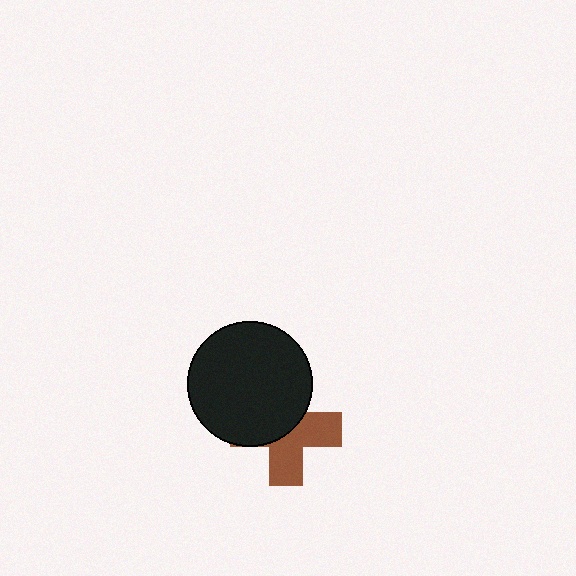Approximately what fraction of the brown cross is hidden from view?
Roughly 52% of the brown cross is hidden behind the black circle.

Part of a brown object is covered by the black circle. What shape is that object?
It is a cross.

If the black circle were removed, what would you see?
You would see the complete brown cross.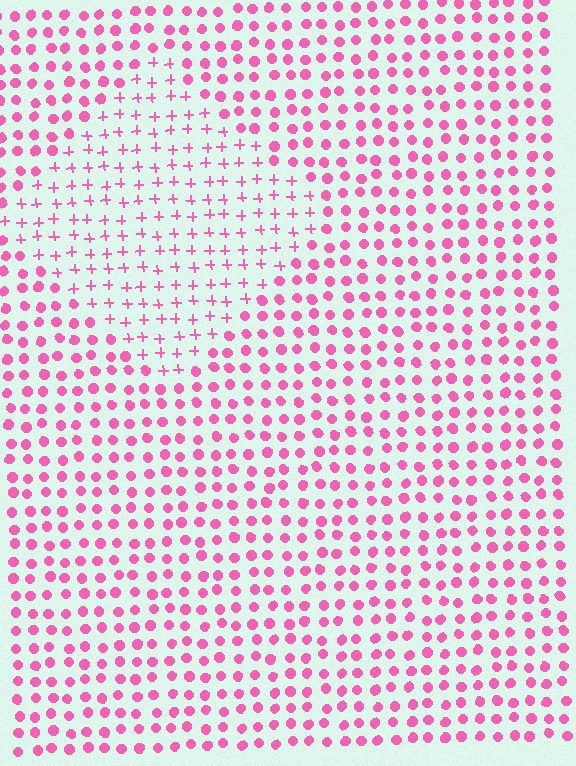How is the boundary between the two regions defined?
The boundary is defined by a change in element shape: plus signs inside vs. circles outside. All elements share the same color and spacing.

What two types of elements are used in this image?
The image uses plus signs inside the diamond region and circles outside it.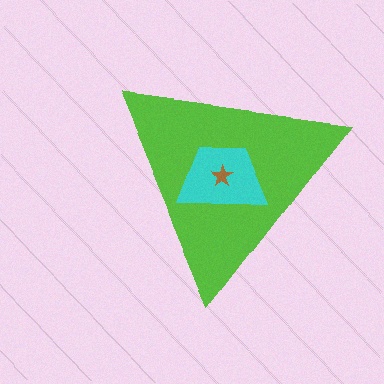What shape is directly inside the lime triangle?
The cyan trapezoid.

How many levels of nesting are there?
3.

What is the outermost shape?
The lime triangle.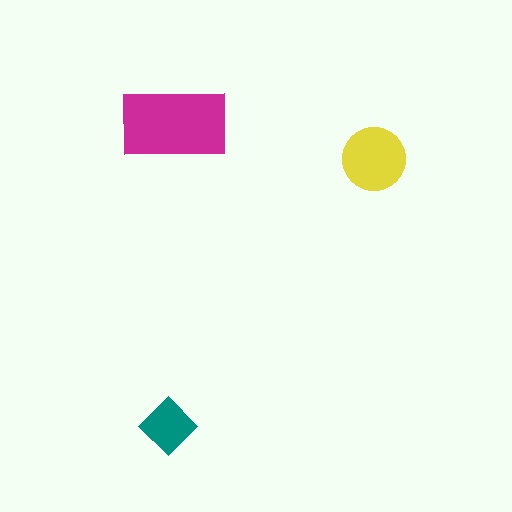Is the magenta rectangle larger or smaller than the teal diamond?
Larger.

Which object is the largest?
The magenta rectangle.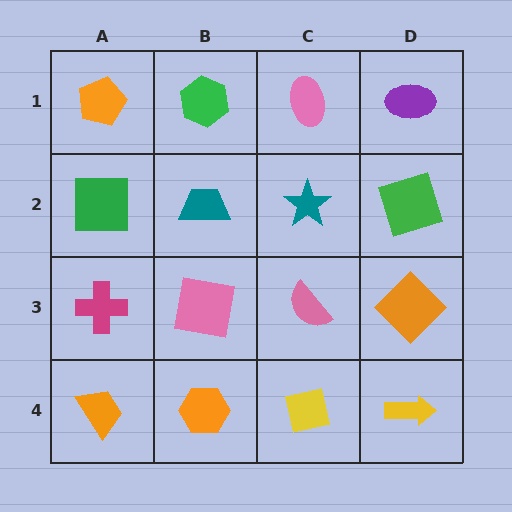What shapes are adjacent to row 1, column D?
A green square (row 2, column D), a pink ellipse (row 1, column C).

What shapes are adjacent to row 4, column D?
An orange diamond (row 3, column D), a yellow square (row 4, column C).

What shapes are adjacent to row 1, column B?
A teal trapezoid (row 2, column B), an orange pentagon (row 1, column A), a pink ellipse (row 1, column C).